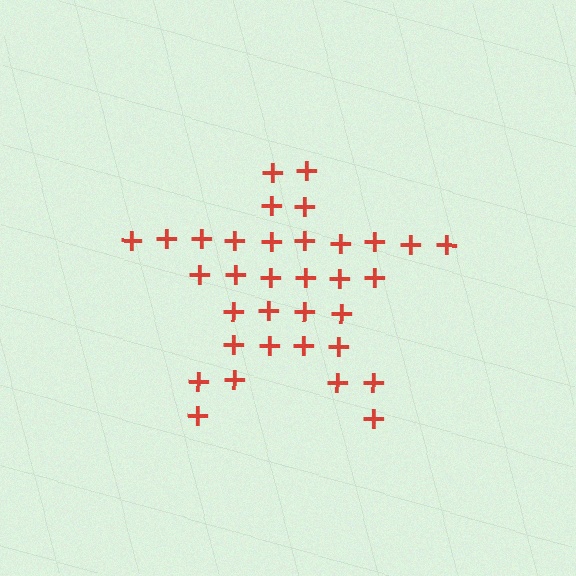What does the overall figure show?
The overall figure shows a star.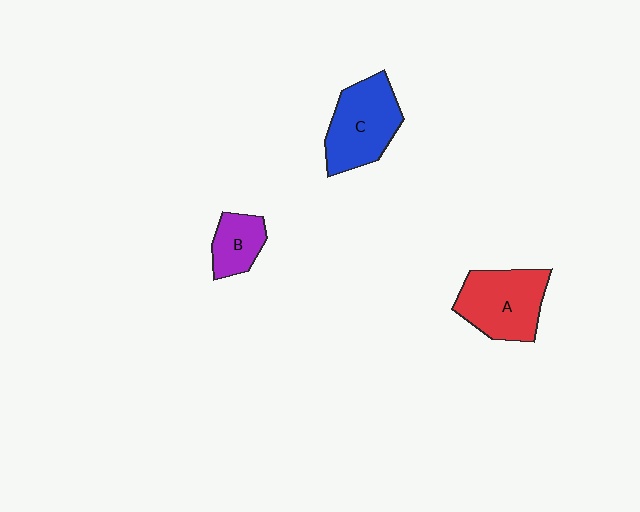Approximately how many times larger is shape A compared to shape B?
Approximately 1.9 times.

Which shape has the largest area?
Shape A (red).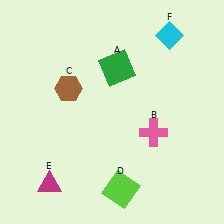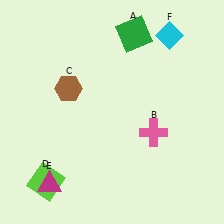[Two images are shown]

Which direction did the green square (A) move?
The green square (A) moved up.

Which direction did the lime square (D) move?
The lime square (D) moved left.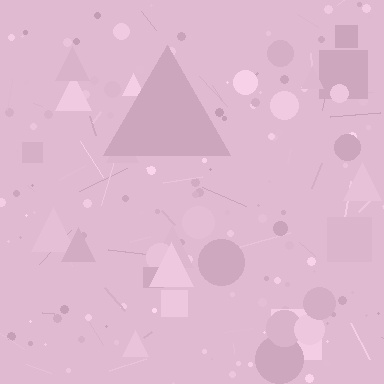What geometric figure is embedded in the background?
A triangle is embedded in the background.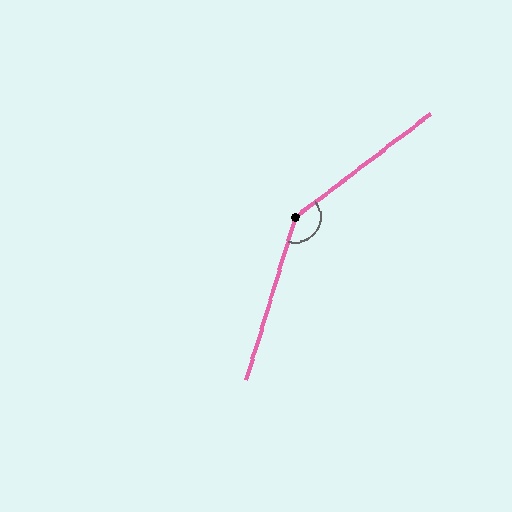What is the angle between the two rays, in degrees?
Approximately 144 degrees.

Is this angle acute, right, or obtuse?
It is obtuse.